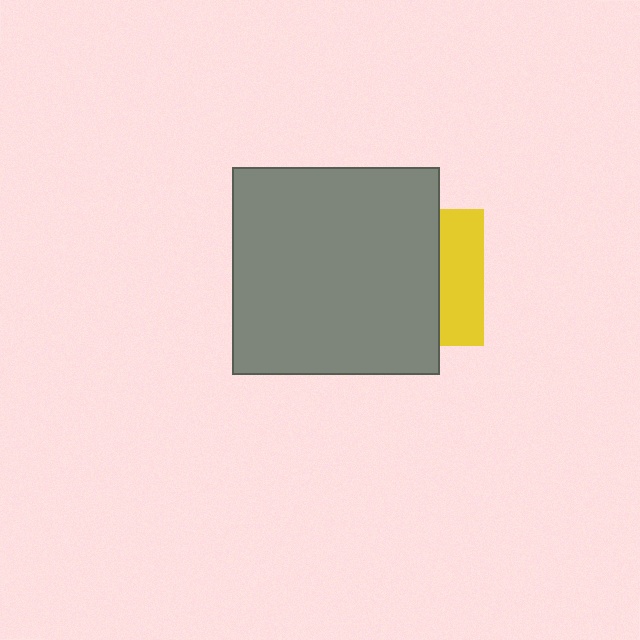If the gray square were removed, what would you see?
You would see the complete yellow square.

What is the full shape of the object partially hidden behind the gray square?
The partially hidden object is a yellow square.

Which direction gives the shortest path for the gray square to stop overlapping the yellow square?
Moving left gives the shortest separation.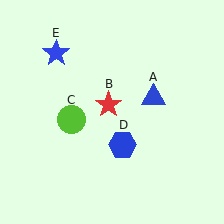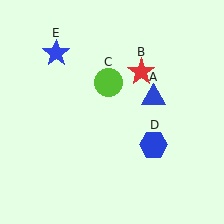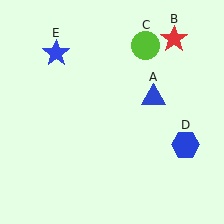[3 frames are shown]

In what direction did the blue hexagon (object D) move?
The blue hexagon (object D) moved right.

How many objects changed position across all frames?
3 objects changed position: red star (object B), lime circle (object C), blue hexagon (object D).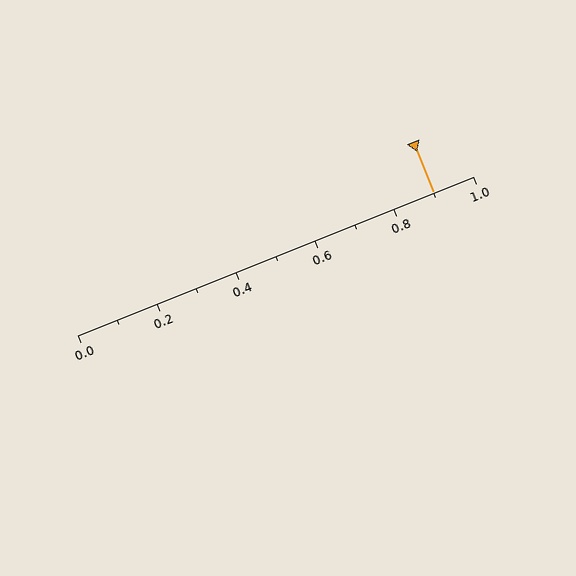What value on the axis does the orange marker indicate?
The marker indicates approximately 0.9.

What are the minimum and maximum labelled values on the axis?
The axis runs from 0.0 to 1.0.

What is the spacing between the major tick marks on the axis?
The major ticks are spaced 0.2 apart.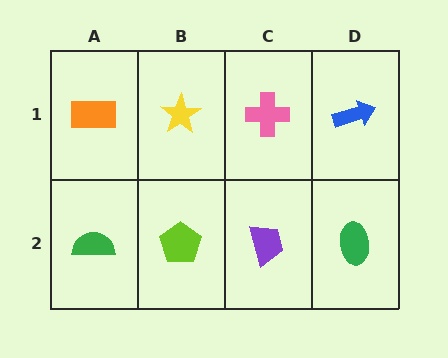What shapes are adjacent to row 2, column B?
A yellow star (row 1, column B), a green semicircle (row 2, column A), a purple trapezoid (row 2, column C).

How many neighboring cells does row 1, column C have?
3.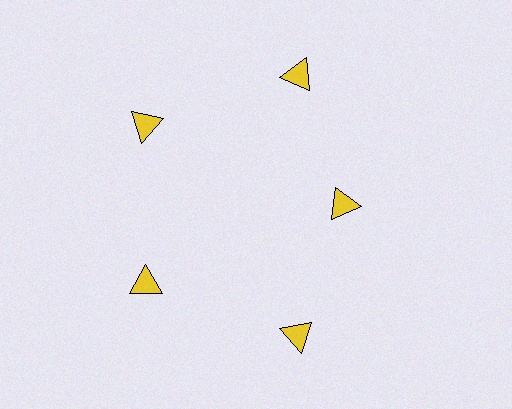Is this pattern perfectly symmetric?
No. The 5 yellow triangles are arranged in a ring, but one element near the 3 o'clock position is pulled inward toward the center, breaking the 5-fold rotational symmetry.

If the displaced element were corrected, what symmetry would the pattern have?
It would have 5-fold rotational symmetry — the pattern would map onto itself every 72 degrees.